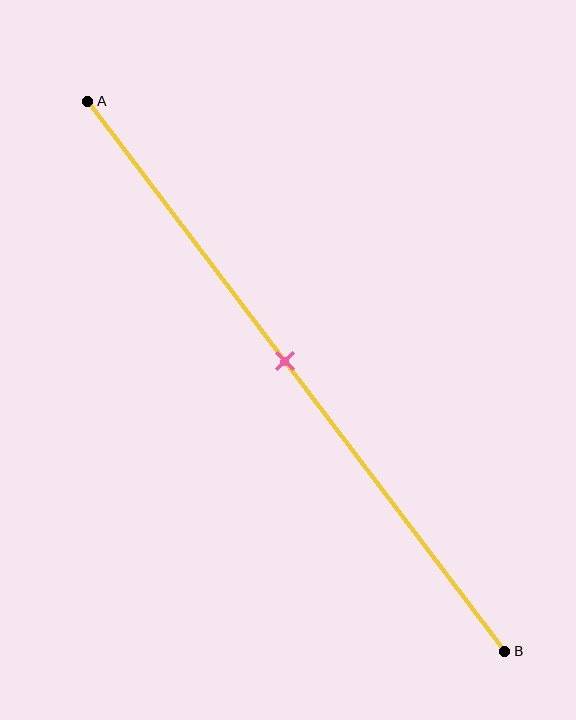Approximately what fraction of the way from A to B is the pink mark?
The pink mark is approximately 45% of the way from A to B.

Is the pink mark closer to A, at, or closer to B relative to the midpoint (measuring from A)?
The pink mark is approximately at the midpoint of segment AB.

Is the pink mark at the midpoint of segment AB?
Yes, the mark is approximately at the midpoint.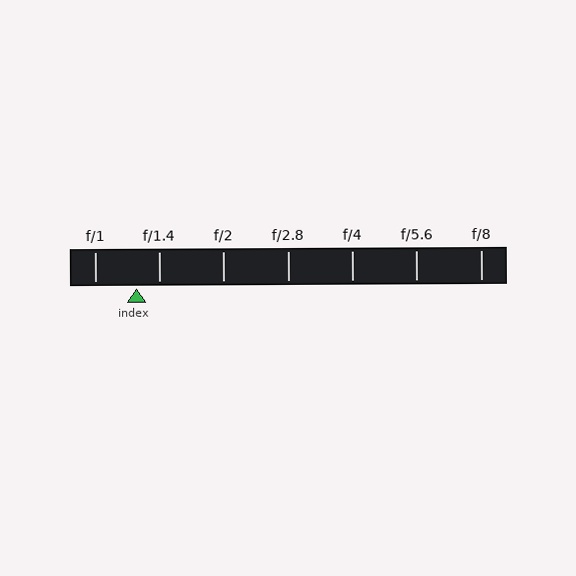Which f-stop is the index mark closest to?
The index mark is closest to f/1.4.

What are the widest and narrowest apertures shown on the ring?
The widest aperture shown is f/1 and the narrowest is f/8.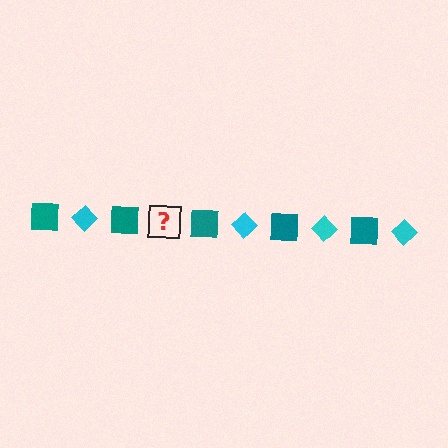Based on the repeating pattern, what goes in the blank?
The blank should be a cyan diamond.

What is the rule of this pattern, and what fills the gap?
The rule is that the pattern alternates between teal square and cyan diamond. The gap should be filled with a cyan diamond.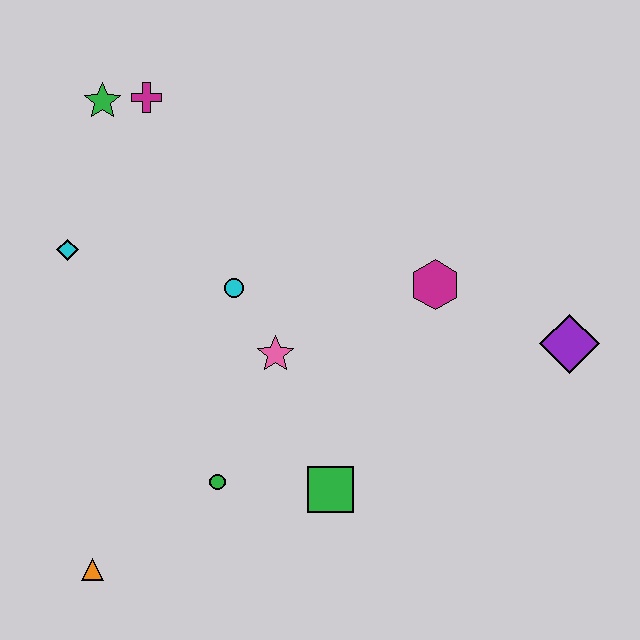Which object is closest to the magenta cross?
The green star is closest to the magenta cross.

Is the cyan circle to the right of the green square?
No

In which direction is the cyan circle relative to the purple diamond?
The cyan circle is to the left of the purple diamond.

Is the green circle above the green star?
No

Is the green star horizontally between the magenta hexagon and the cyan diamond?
Yes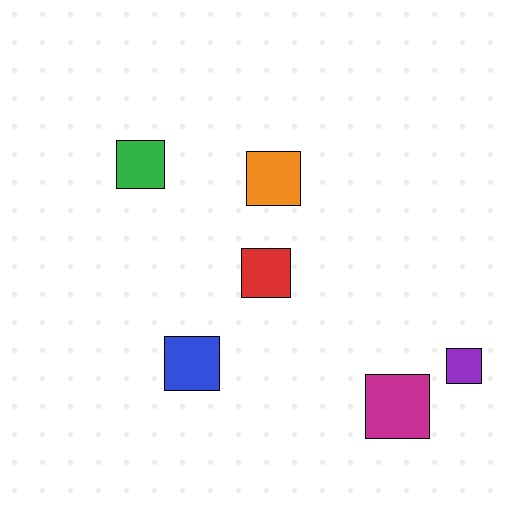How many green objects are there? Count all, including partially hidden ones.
There is 1 green object.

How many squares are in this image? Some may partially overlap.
There are 6 squares.